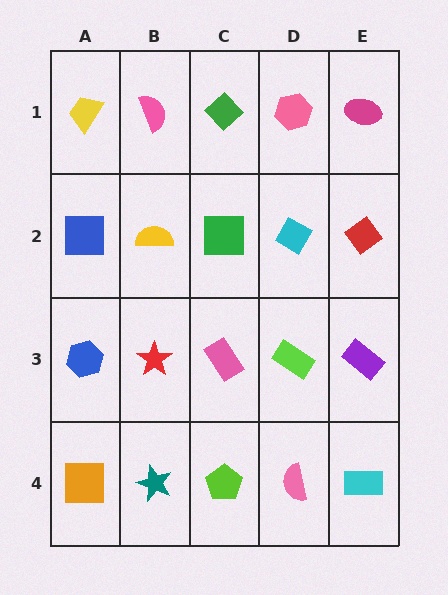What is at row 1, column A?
A yellow trapezoid.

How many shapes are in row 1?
5 shapes.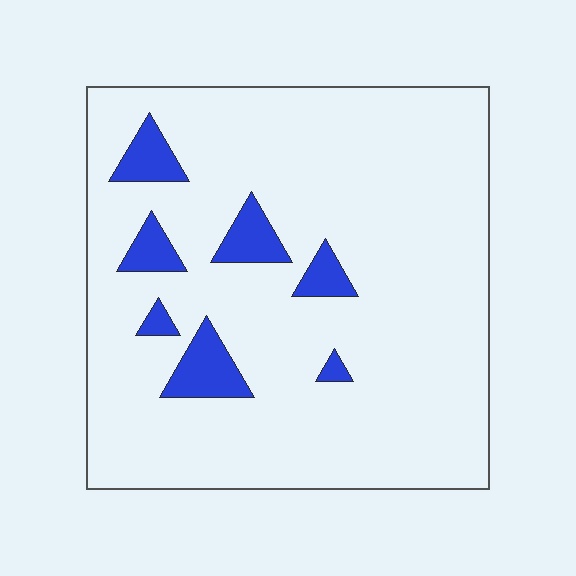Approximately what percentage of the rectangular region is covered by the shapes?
Approximately 10%.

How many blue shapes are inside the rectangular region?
7.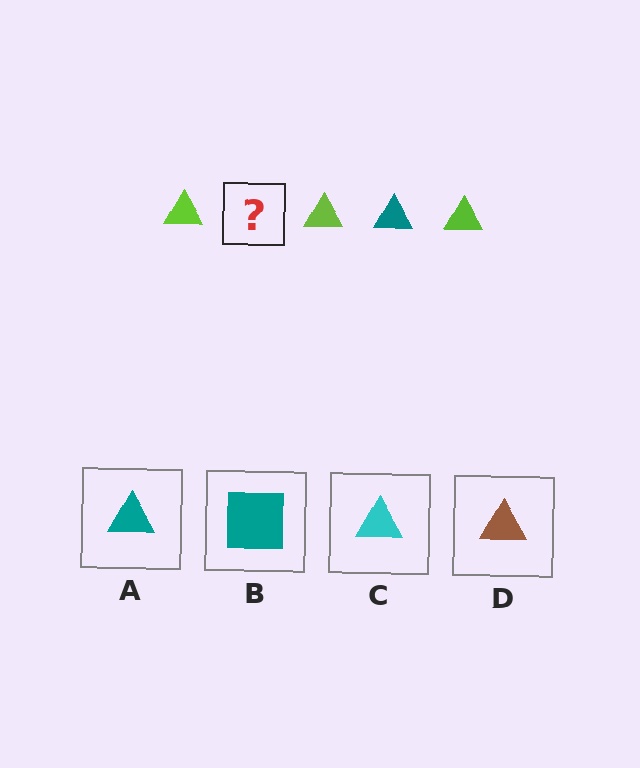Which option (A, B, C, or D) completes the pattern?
A.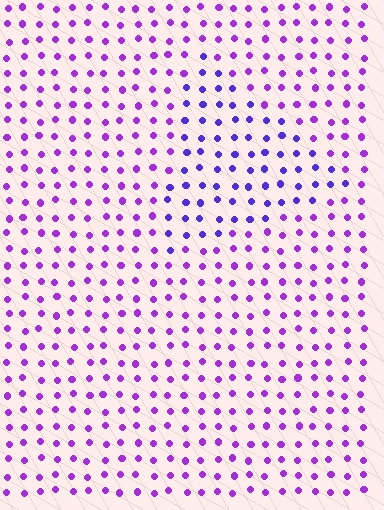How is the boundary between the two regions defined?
The boundary is defined purely by a slight shift in hue (about 31 degrees). Spacing, size, and orientation are identical on both sides.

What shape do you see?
I see a triangle.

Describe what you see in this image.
The image is filled with small purple elements in a uniform arrangement. A triangle-shaped region is visible where the elements are tinted to a slightly different hue, forming a subtle color boundary.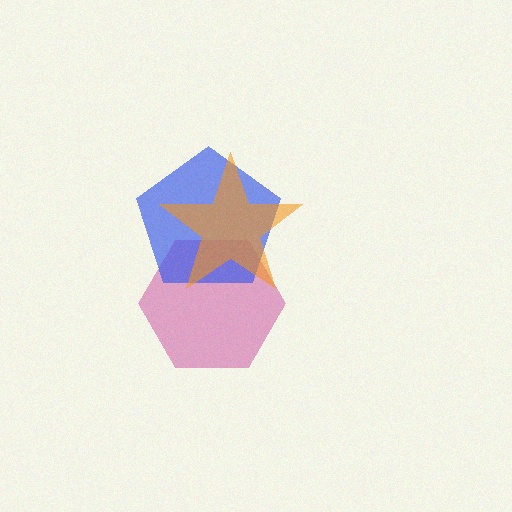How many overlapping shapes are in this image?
There are 3 overlapping shapes in the image.